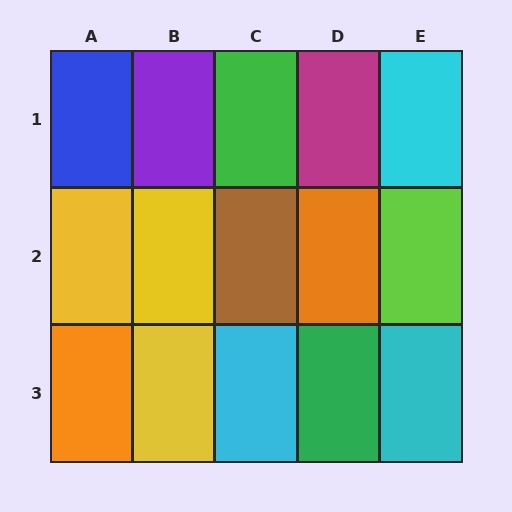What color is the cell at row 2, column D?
Orange.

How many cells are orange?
2 cells are orange.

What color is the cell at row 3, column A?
Orange.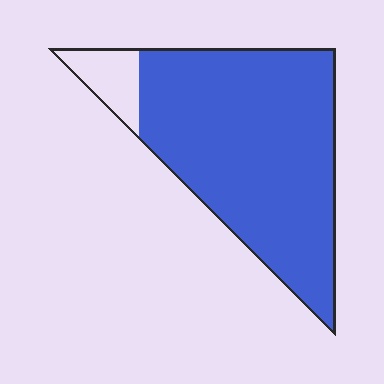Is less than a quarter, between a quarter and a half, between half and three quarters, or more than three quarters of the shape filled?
More than three quarters.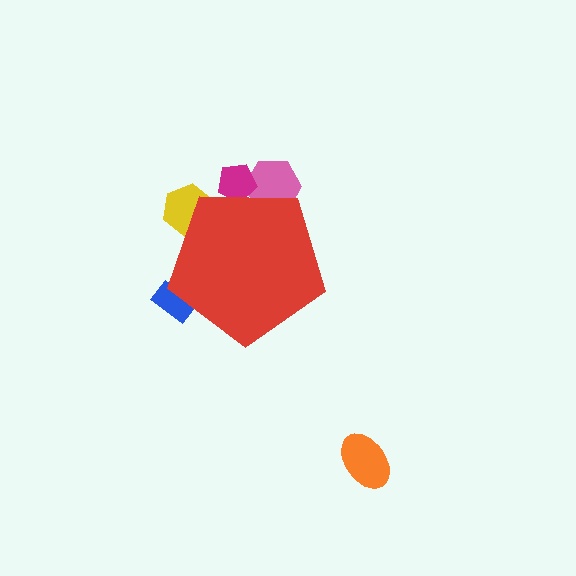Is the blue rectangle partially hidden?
Yes, the blue rectangle is partially hidden behind the red pentagon.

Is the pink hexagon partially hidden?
Yes, the pink hexagon is partially hidden behind the red pentagon.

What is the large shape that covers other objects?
A red pentagon.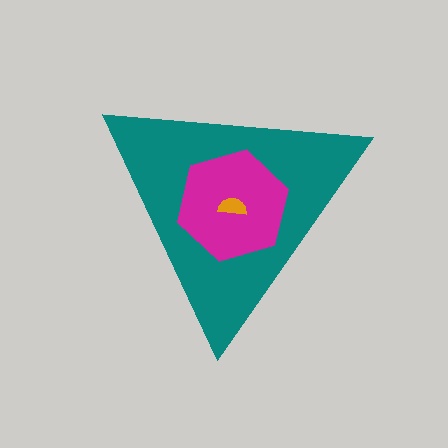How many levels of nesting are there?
3.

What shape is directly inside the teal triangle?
The magenta hexagon.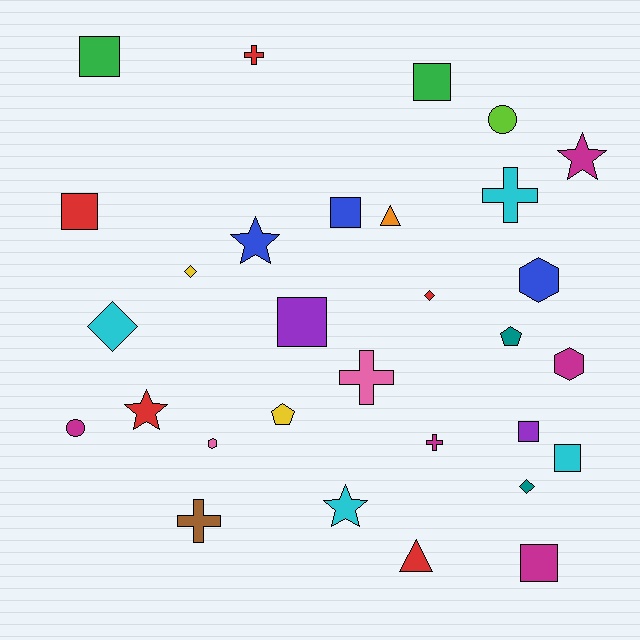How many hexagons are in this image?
There are 3 hexagons.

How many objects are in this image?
There are 30 objects.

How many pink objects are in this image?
There are 2 pink objects.